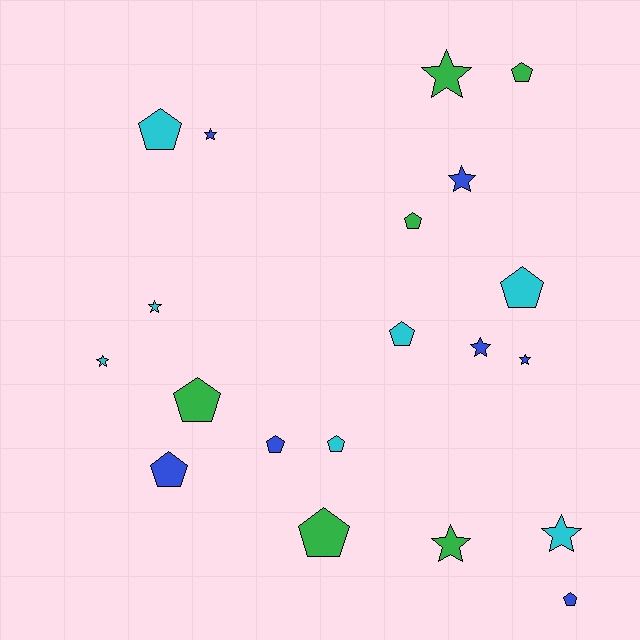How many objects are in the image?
There are 20 objects.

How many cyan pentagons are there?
There are 4 cyan pentagons.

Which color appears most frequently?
Cyan, with 7 objects.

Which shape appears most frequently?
Pentagon, with 11 objects.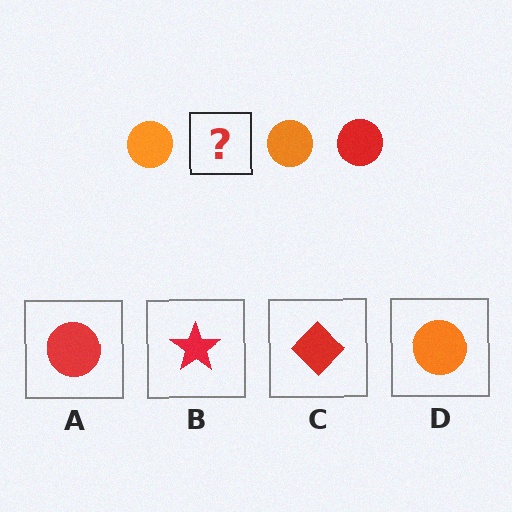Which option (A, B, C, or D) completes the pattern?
A.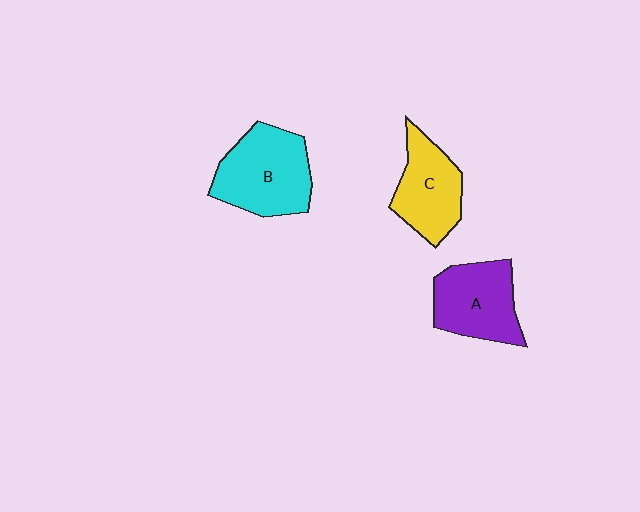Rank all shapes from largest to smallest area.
From largest to smallest: B (cyan), A (purple), C (yellow).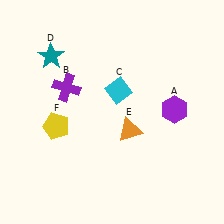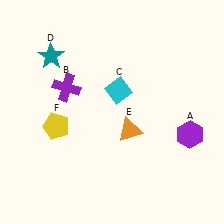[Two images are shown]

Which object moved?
The purple hexagon (A) moved down.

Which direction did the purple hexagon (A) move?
The purple hexagon (A) moved down.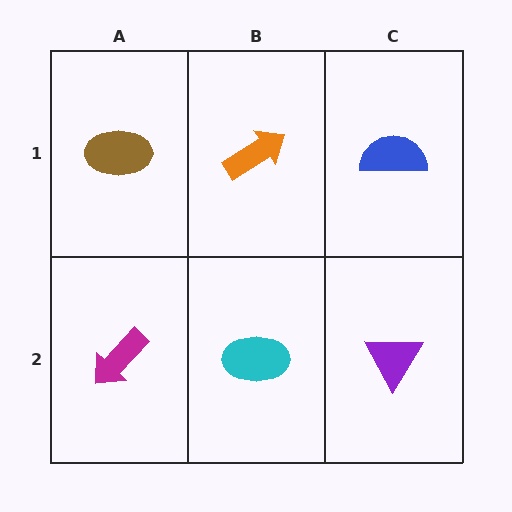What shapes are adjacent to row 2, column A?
A brown ellipse (row 1, column A), a cyan ellipse (row 2, column B).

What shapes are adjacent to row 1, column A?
A magenta arrow (row 2, column A), an orange arrow (row 1, column B).